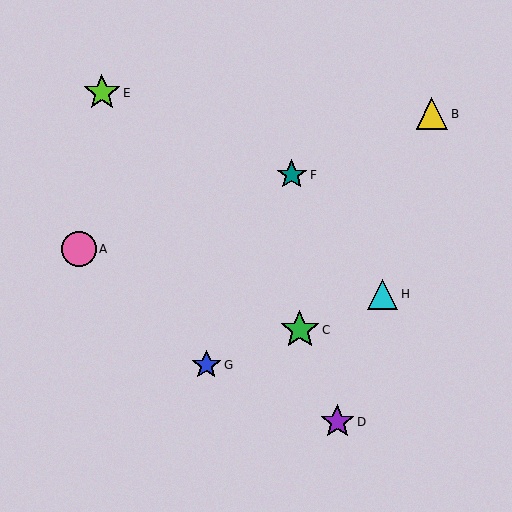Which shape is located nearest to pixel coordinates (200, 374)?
The blue star (labeled G) at (206, 365) is nearest to that location.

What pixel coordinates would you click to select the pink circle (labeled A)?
Click at (79, 249) to select the pink circle A.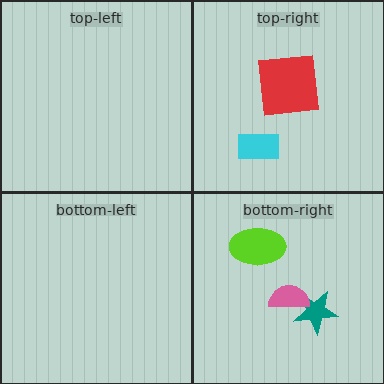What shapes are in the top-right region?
The red square, the cyan rectangle.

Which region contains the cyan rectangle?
The top-right region.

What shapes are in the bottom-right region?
The teal star, the pink semicircle, the lime ellipse.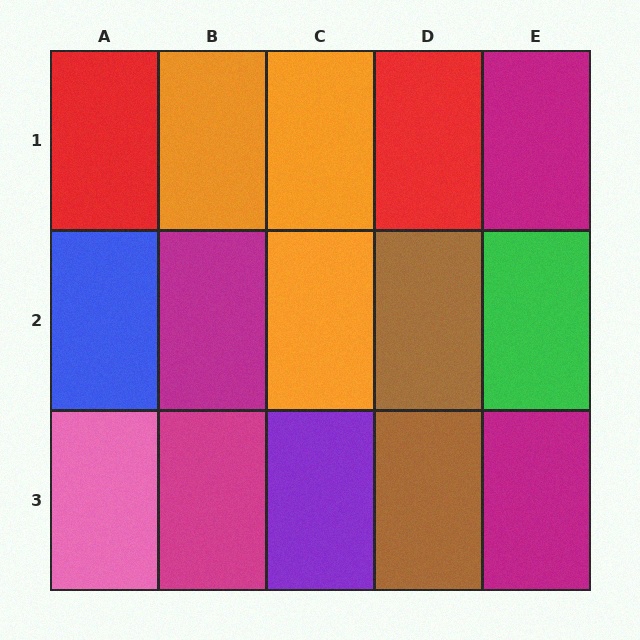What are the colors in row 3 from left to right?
Pink, magenta, purple, brown, magenta.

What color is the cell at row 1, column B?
Orange.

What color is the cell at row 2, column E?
Green.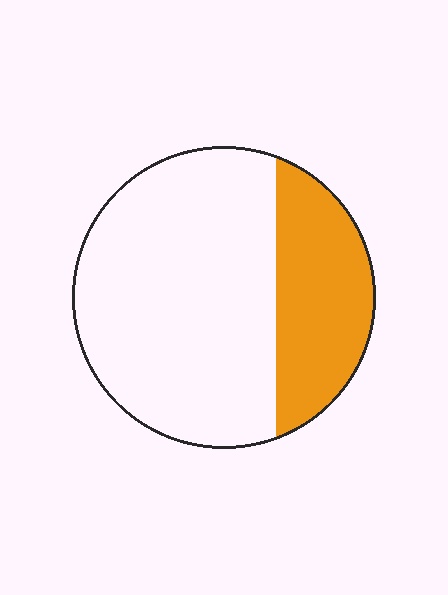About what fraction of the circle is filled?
About one quarter (1/4).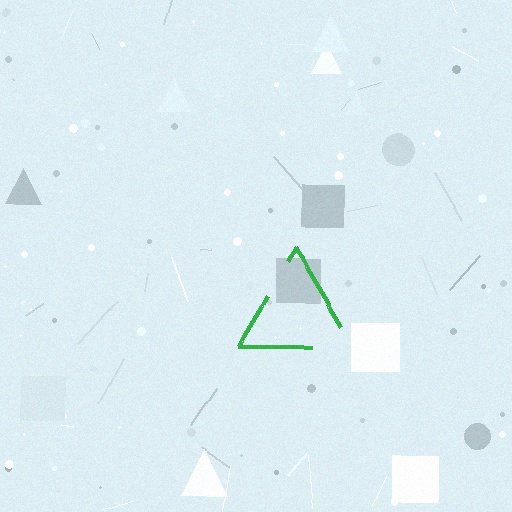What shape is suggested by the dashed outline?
The dashed outline suggests a triangle.